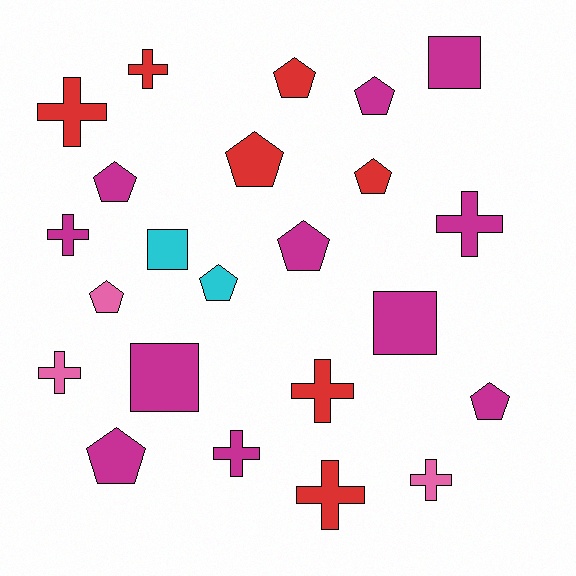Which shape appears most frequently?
Pentagon, with 10 objects.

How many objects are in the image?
There are 23 objects.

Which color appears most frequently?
Magenta, with 11 objects.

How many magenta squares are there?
There are 3 magenta squares.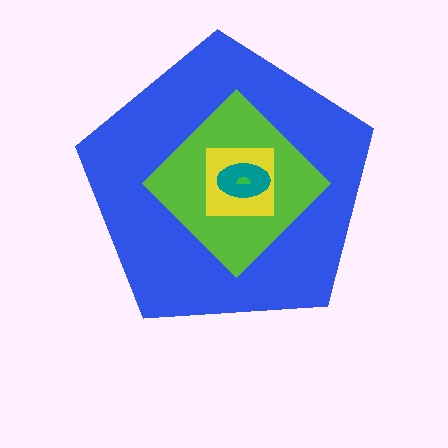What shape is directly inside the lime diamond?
The yellow square.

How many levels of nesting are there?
5.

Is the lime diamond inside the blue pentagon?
Yes.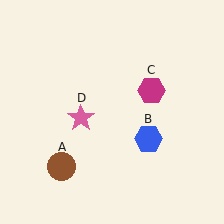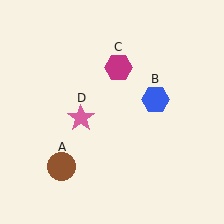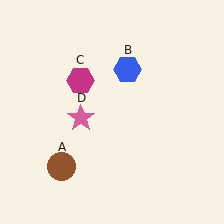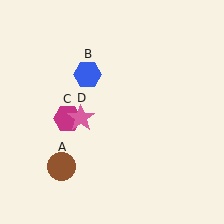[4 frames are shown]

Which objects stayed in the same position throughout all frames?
Brown circle (object A) and pink star (object D) remained stationary.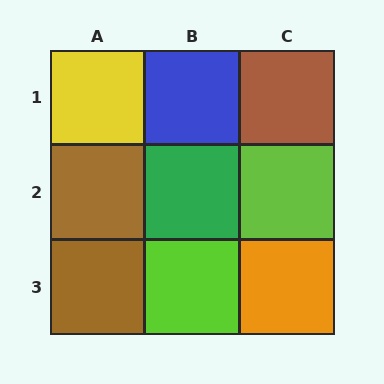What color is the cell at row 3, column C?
Orange.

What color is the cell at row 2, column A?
Brown.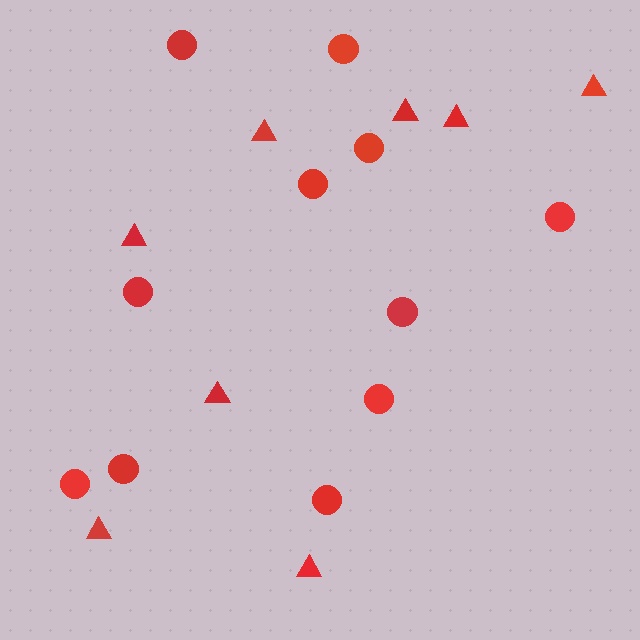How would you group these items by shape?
There are 2 groups: one group of circles (11) and one group of triangles (8).